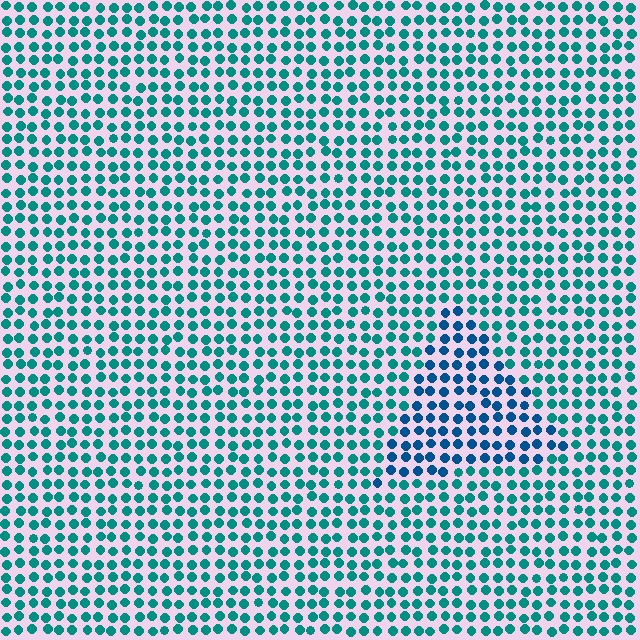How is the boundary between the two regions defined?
The boundary is defined purely by a slight shift in hue (about 32 degrees). Spacing, size, and orientation are identical on both sides.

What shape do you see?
I see a triangle.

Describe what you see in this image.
The image is filled with small teal elements in a uniform arrangement. A triangle-shaped region is visible where the elements are tinted to a slightly different hue, forming a subtle color boundary.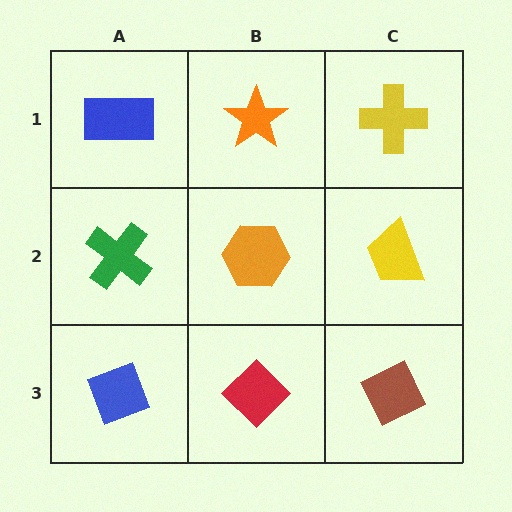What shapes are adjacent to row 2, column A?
A blue rectangle (row 1, column A), a blue diamond (row 3, column A), an orange hexagon (row 2, column B).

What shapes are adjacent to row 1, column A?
A green cross (row 2, column A), an orange star (row 1, column B).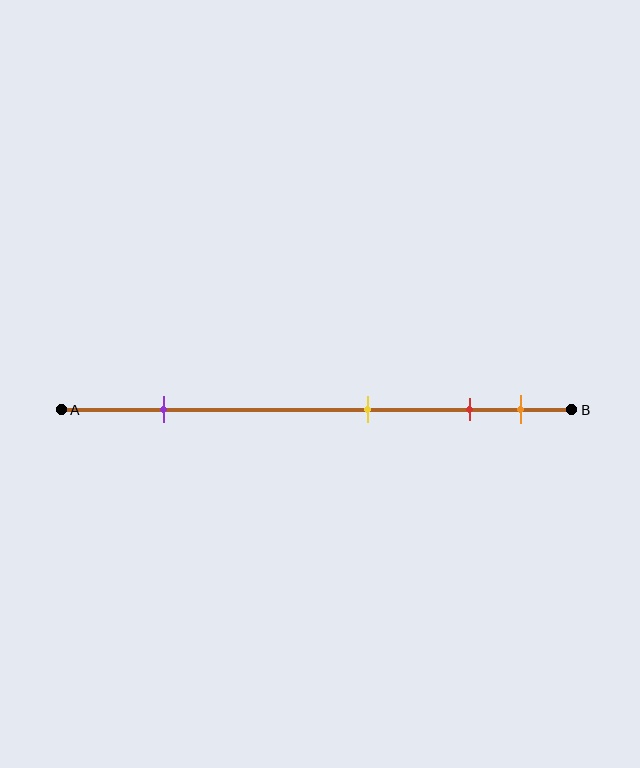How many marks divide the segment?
There are 4 marks dividing the segment.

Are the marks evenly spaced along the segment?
No, the marks are not evenly spaced.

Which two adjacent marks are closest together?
The red and orange marks are the closest adjacent pair.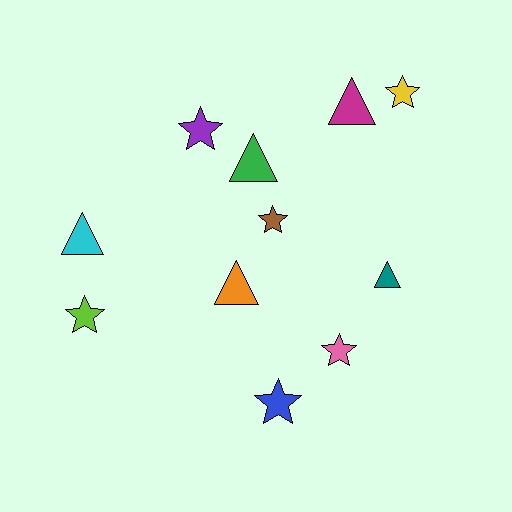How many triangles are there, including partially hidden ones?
There are 5 triangles.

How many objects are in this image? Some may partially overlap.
There are 11 objects.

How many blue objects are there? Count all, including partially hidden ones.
There is 1 blue object.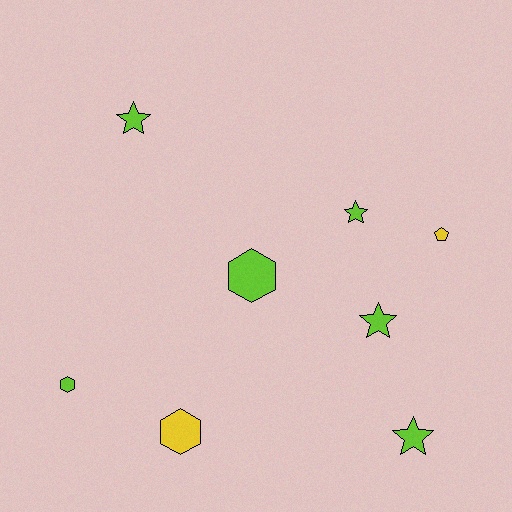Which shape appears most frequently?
Star, with 4 objects.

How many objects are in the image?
There are 8 objects.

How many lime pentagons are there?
There are no lime pentagons.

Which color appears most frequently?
Lime, with 6 objects.